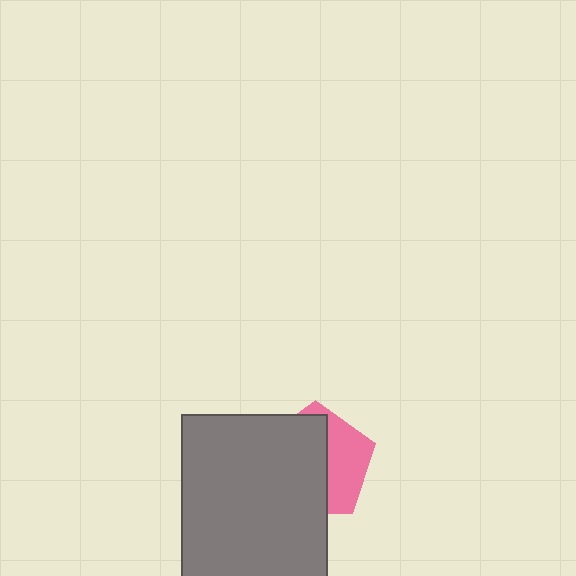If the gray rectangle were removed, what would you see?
You would see the complete pink pentagon.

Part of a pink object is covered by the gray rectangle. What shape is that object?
It is a pentagon.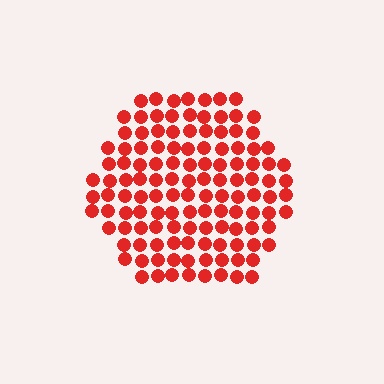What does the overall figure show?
The overall figure shows a hexagon.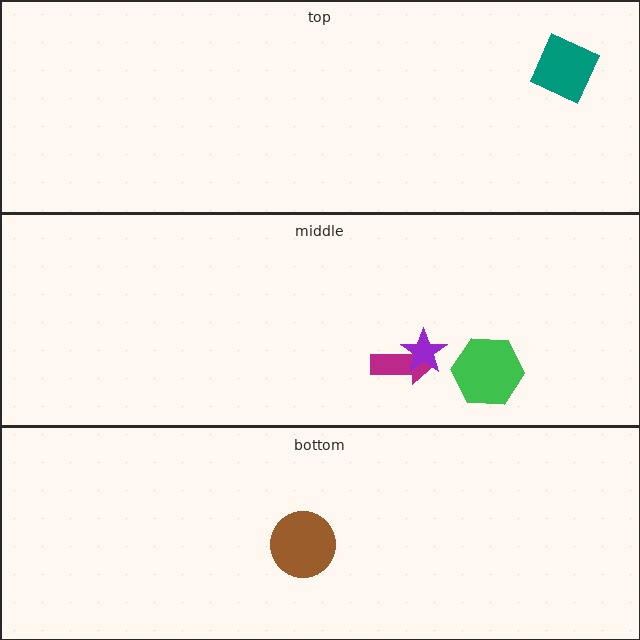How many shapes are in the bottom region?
1.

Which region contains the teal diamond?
The top region.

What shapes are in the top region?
The teal diamond.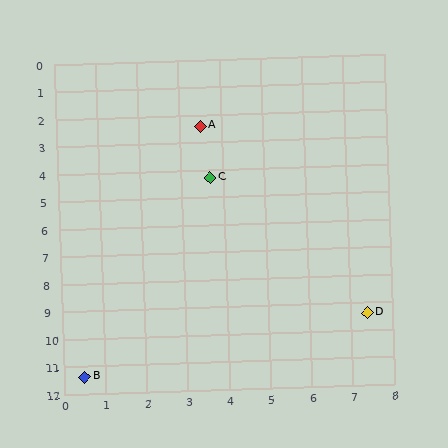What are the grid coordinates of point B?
Point B is at approximately (0.5, 11.4).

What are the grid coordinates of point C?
Point C is at approximately (3.7, 4.3).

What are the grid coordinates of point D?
Point D is at approximately (7.4, 9.4).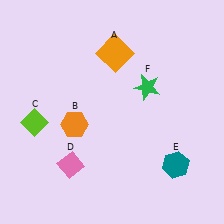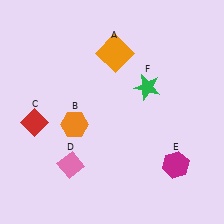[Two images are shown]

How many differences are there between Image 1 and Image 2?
There are 2 differences between the two images.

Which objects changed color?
C changed from lime to red. E changed from teal to magenta.